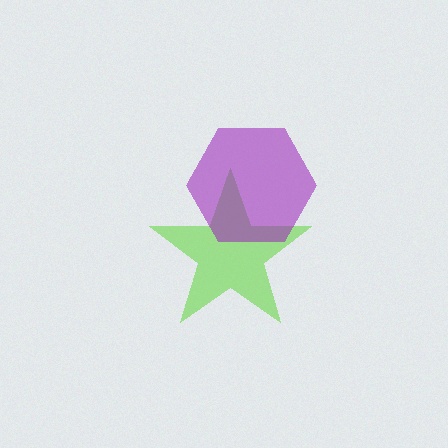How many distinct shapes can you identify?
There are 2 distinct shapes: a lime star, a purple hexagon.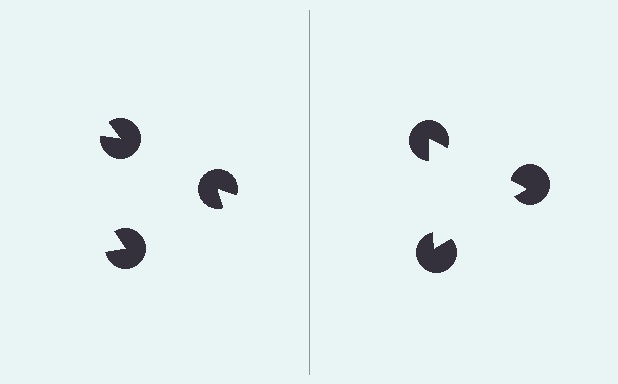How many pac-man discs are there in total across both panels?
6 — 3 on each side.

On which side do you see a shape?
An illusory triangle appears on the right side. On the left side the wedge cuts are rotated, so no coherent shape forms.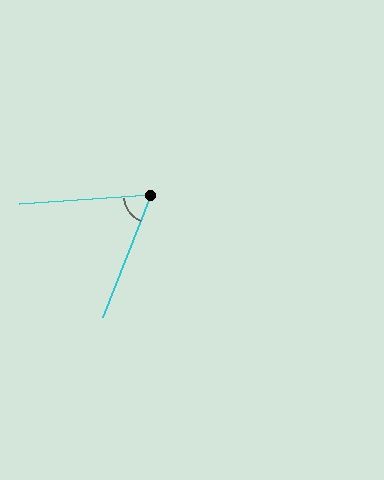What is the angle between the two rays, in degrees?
Approximately 65 degrees.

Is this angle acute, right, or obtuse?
It is acute.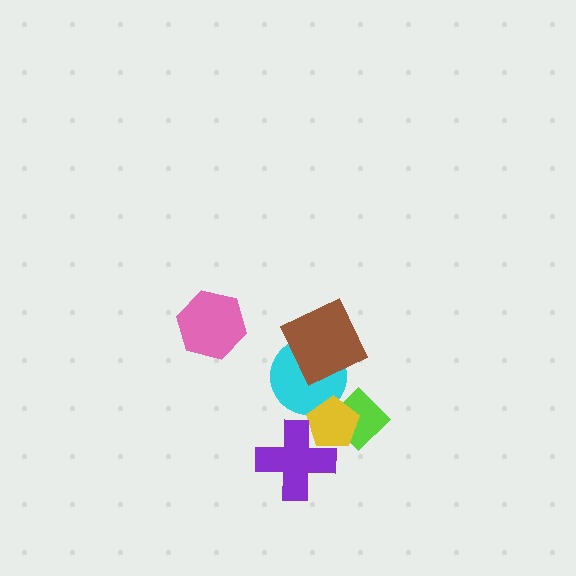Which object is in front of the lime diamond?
The yellow pentagon is in front of the lime diamond.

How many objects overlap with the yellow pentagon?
3 objects overlap with the yellow pentagon.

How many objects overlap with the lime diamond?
1 object overlaps with the lime diamond.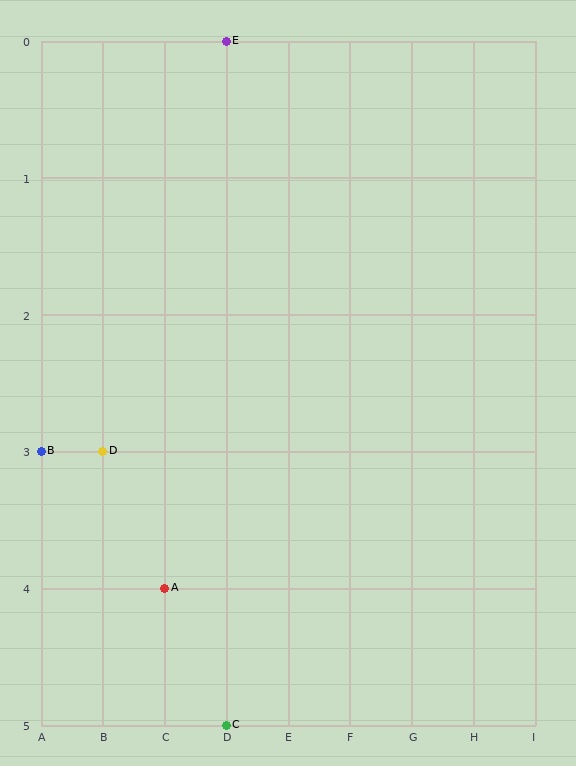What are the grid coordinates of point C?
Point C is at grid coordinates (D, 5).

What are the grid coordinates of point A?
Point A is at grid coordinates (C, 4).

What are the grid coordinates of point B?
Point B is at grid coordinates (A, 3).